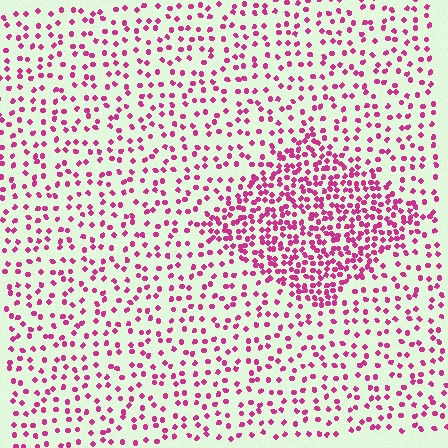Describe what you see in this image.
The image contains small magenta elements arranged at two different densities. A diamond-shaped region is visible where the elements are more densely packed than the surrounding area.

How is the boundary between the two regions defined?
The boundary is defined by a change in element density (approximately 2.3x ratio). All elements are the same color, size, and shape.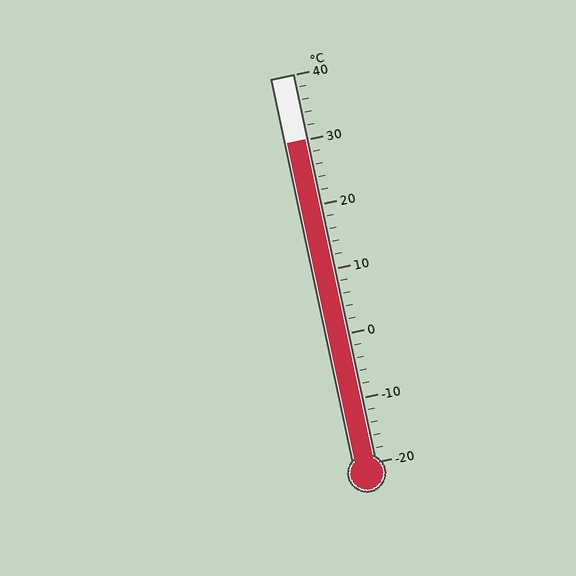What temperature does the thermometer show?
The thermometer shows approximately 30°C.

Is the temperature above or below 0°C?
The temperature is above 0°C.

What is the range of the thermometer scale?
The thermometer scale ranges from -20°C to 40°C.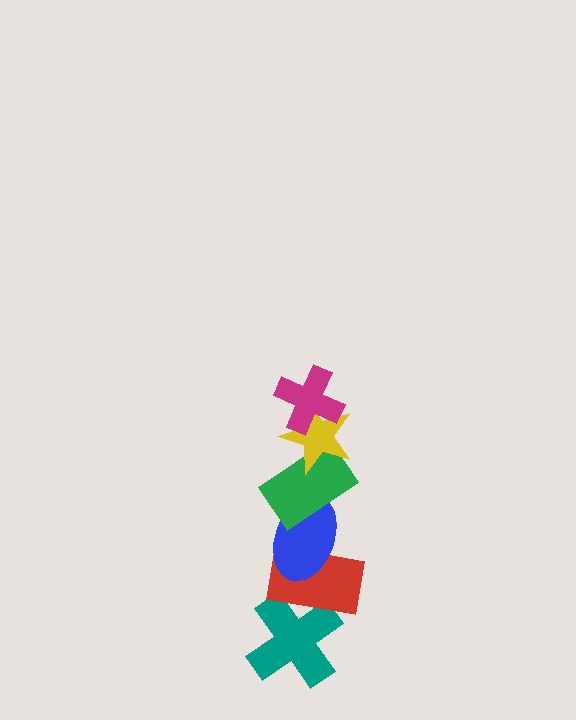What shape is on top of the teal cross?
The red rectangle is on top of the teal cross.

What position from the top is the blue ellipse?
The blue ellipse is 4th from the top.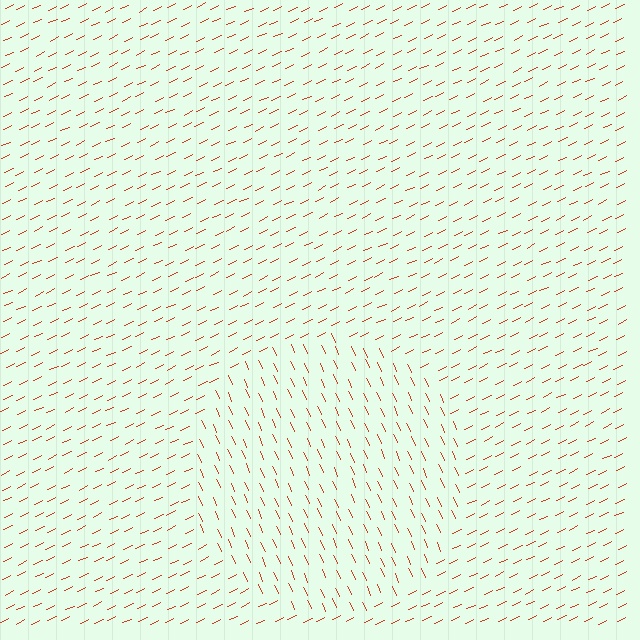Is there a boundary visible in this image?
Yes, there is a texture boundary formed by a change in line orientation.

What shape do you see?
I see a circle.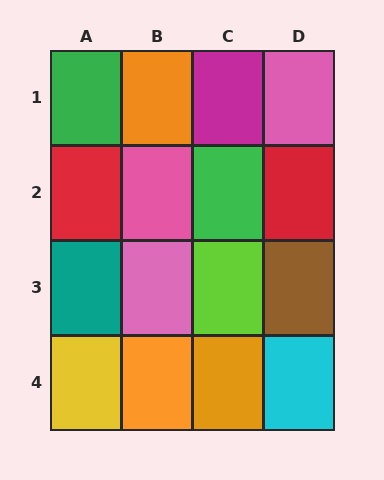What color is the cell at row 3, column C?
Lime.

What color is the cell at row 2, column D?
Red.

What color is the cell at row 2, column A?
Red.